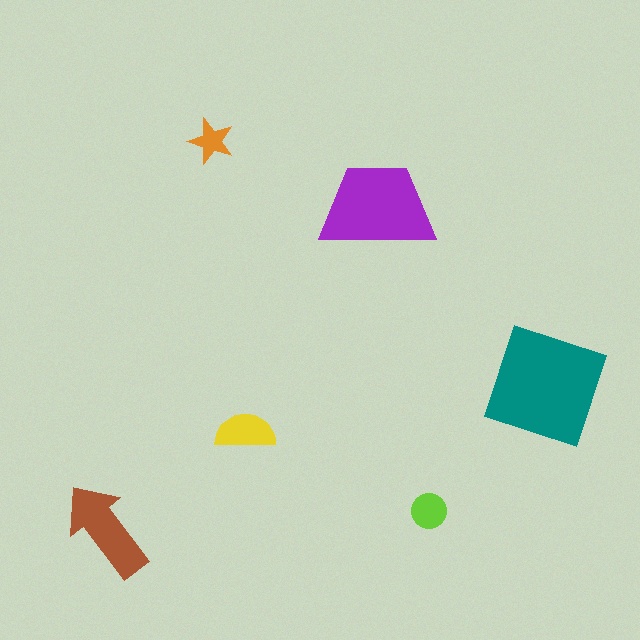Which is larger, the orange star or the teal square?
The teal square.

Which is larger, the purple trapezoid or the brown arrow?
The purple trapezoid.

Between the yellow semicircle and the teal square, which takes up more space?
The teal square.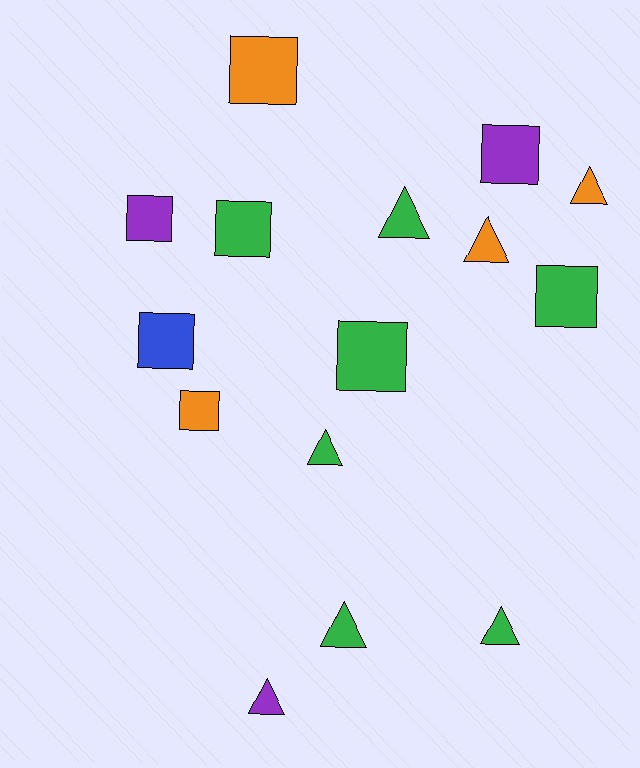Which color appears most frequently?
Green, with 7 objects.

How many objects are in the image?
There are 15 objects.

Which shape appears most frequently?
Square, with 8 objects.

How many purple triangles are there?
There is 1 purple triangle.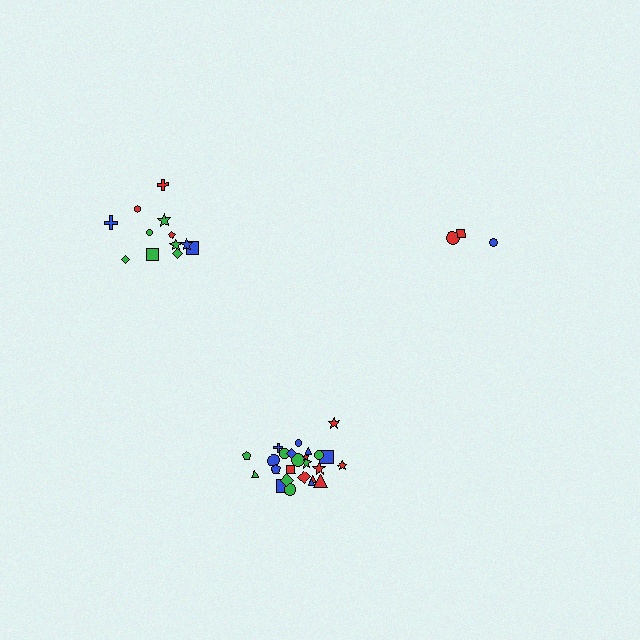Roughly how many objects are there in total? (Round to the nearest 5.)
Roughly 40 objects in total.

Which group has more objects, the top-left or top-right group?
The top-left group.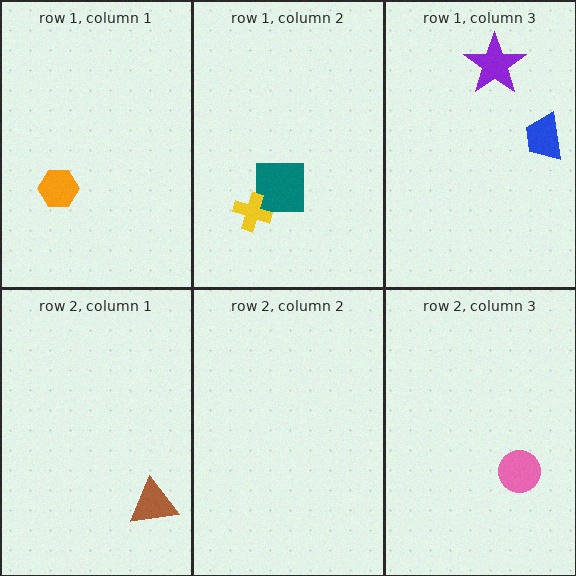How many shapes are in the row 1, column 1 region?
1.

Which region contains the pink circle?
The row 2, column 3 region.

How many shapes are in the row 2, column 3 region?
1.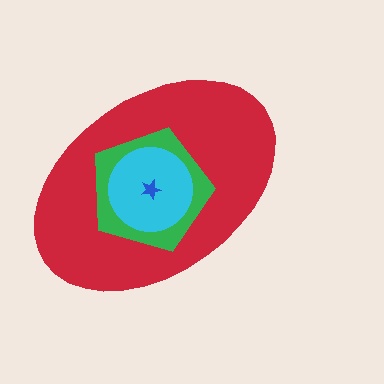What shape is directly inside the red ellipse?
The green pentagon.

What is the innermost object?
The blue star.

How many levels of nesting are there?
4.